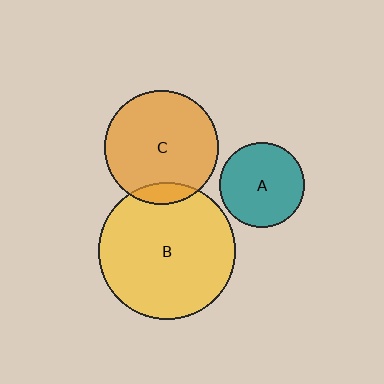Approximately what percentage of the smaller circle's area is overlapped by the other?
Approximately 10%.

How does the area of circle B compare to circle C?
Approximately 1.5 times.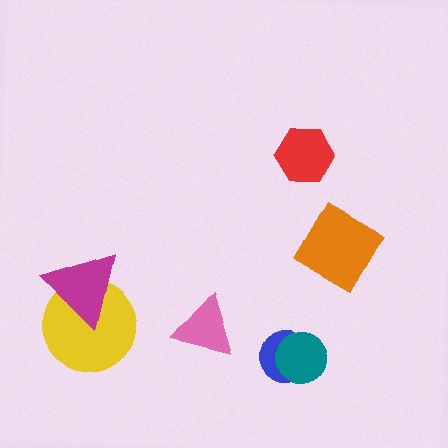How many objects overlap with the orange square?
0 objects overlap with the orange square.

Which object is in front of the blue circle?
The teal circle is in front of the blue circle.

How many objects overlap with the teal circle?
1 object overlaps with the teal circle.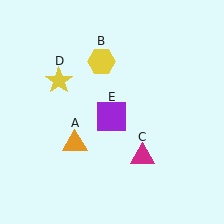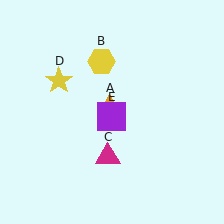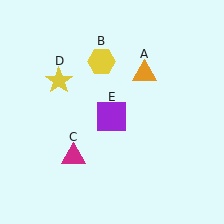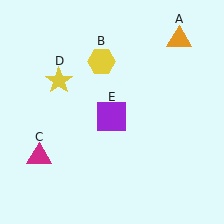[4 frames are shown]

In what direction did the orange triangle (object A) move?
The orange triangle (object A) moved up and to the right.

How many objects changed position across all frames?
2 objects changed position: orange triangle (object A), magenta triangle (object C).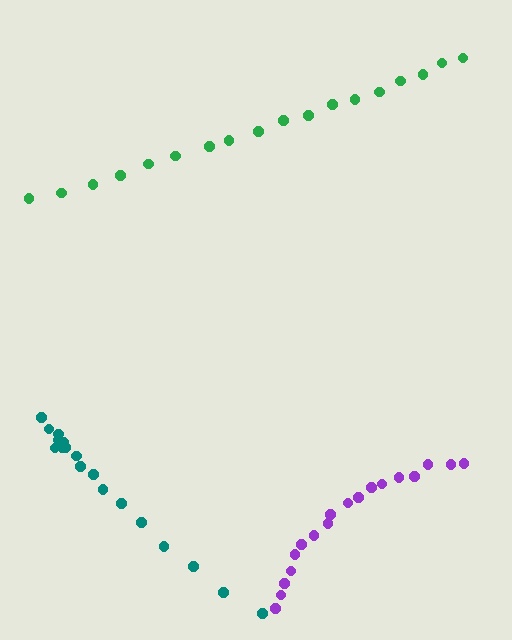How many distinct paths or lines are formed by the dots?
There are 3 distinct paths.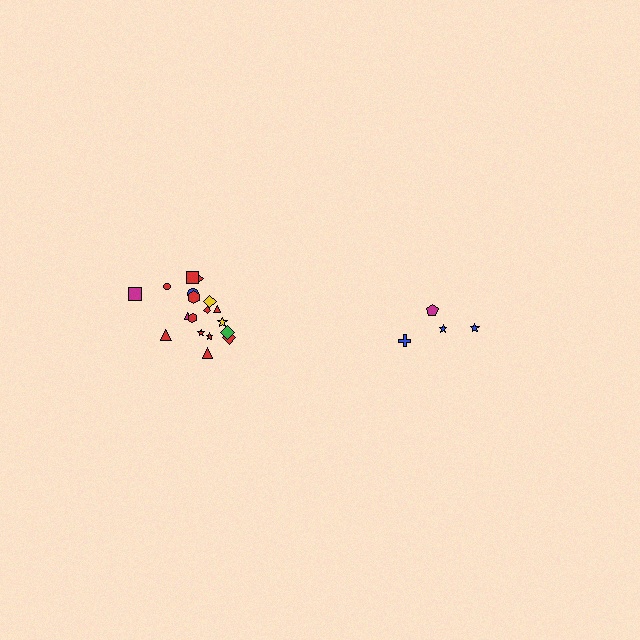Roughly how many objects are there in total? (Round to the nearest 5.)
Roughly 20 objects in total.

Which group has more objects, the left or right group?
The left group.